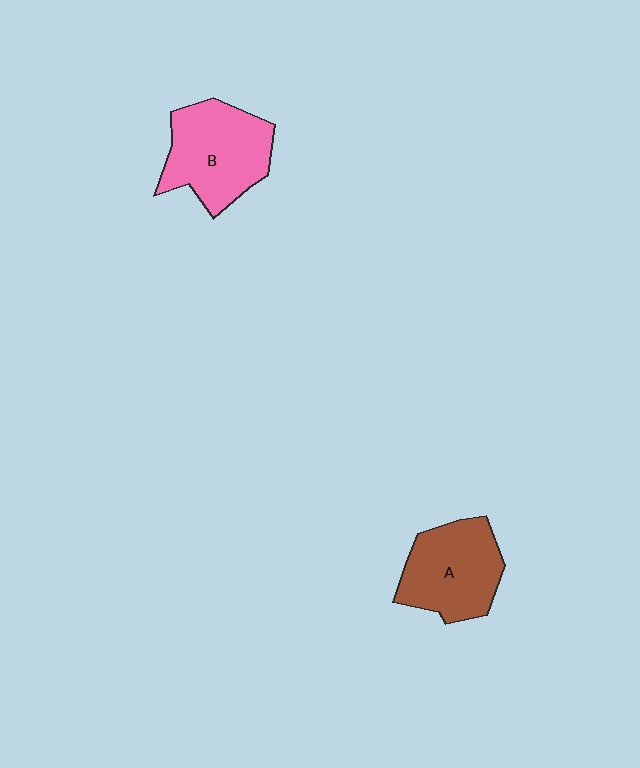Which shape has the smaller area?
Shape A (brown).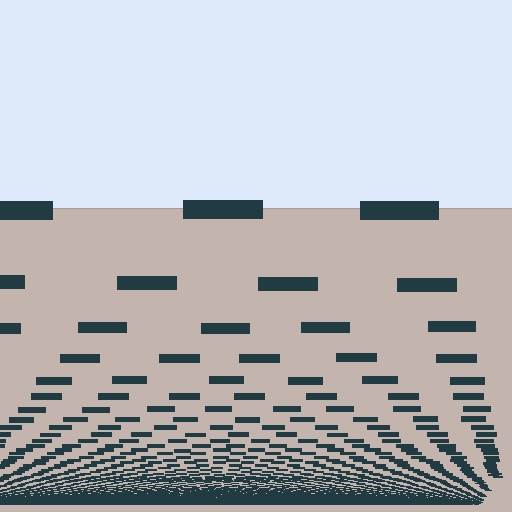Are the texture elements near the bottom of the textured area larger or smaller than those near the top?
Smaller. The gradient is inverted — elements near the bottom are smaller and denser.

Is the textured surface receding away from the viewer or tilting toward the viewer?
The surface appears to tilt toward the viewer. Texture elements get larger and sparser toward the top.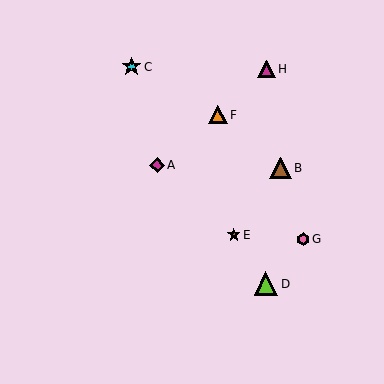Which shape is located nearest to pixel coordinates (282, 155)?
The brown triangle (labeled B) at (281, 168) is nearest to that location.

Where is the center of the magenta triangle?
The center of the magenta triangle is at (266, 69).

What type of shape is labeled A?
Shape A is a magenta diamond.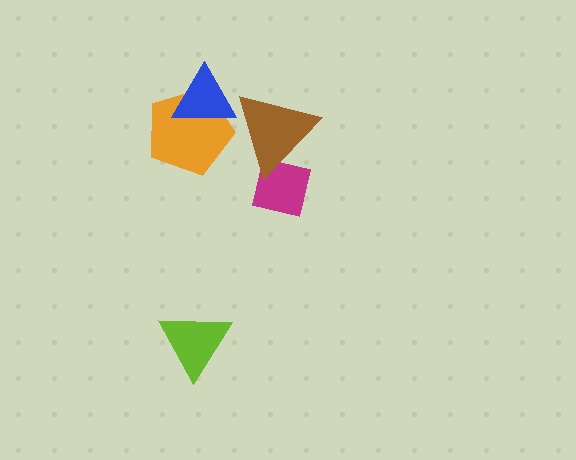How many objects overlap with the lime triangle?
0 objects overlap with the lime triangle.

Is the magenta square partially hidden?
Yes, it is partially covered by another shape.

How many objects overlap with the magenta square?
1 object overlaps with the magenta square.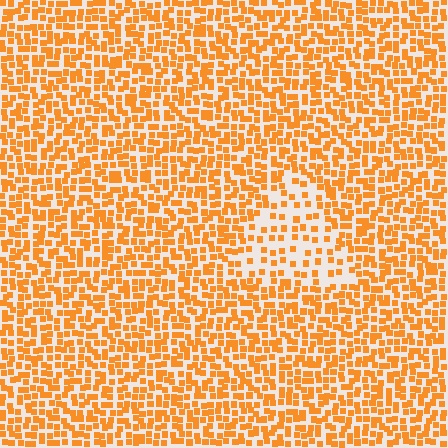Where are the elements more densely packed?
The elements are more densely packed outside the triangle boundary.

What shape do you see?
I see a triangle.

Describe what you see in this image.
The image contains small orange elements arranged at two different densities. A triangle-shaped region is visible where the elements are less densely packed than the surrounding area.